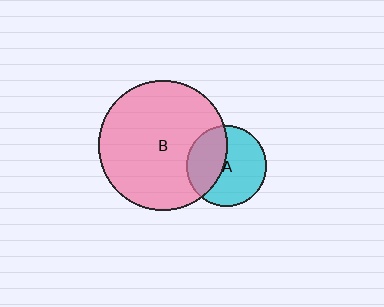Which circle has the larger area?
Circle B (pink).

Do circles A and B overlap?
Yes.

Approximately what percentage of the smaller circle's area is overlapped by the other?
Approximately 40%.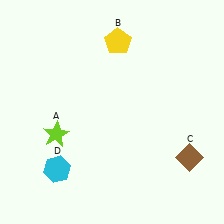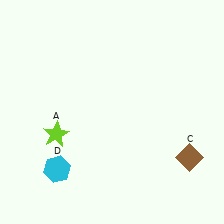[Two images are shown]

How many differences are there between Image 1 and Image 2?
There is 1 difference between the two images.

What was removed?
The yellow pentagon (B) was removed in Image 2.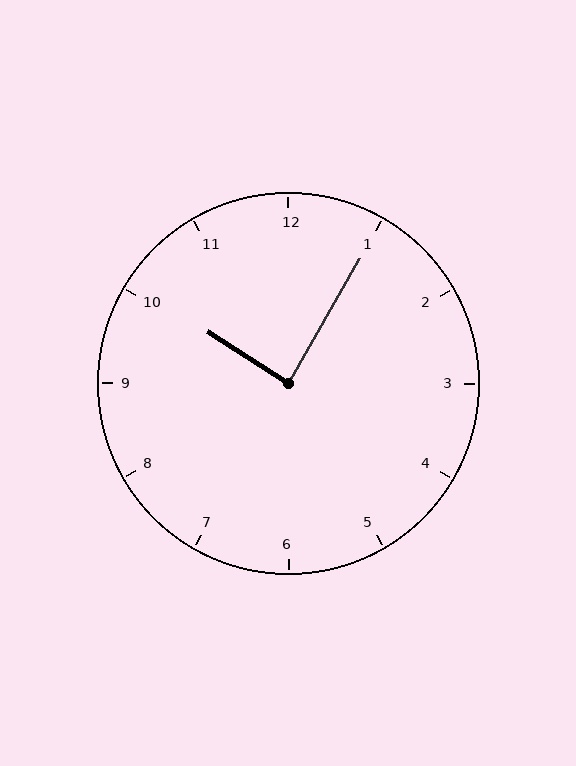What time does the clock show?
10:05.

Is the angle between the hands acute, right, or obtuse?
It is right.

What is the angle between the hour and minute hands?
Approximately 88 degrees.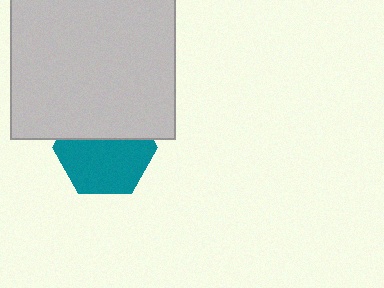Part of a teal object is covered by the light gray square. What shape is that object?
It is a hexagon.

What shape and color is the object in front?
The object in front is a light gray square.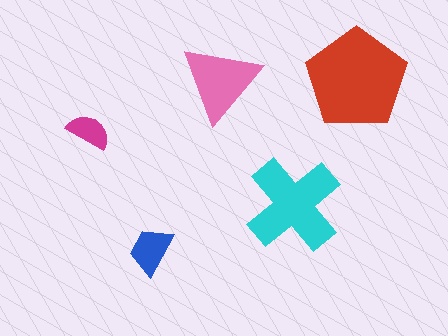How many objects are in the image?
There are 5 objects in the image.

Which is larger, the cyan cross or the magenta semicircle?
The cyan cross.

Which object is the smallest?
The magenta semicircle.